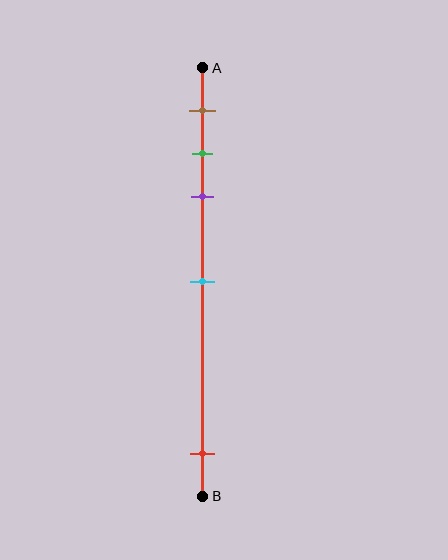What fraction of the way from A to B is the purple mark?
The purple mark is approximately 30% (0.3) of the way from A to B.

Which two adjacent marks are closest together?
The green and purple marks are the closest adjacent pair.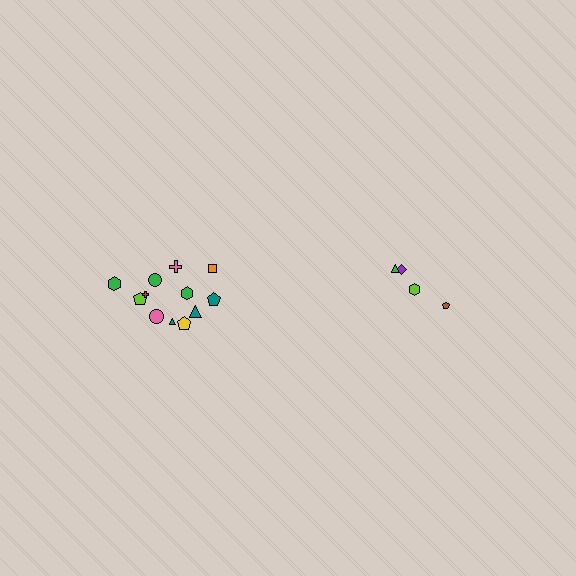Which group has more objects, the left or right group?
The left group.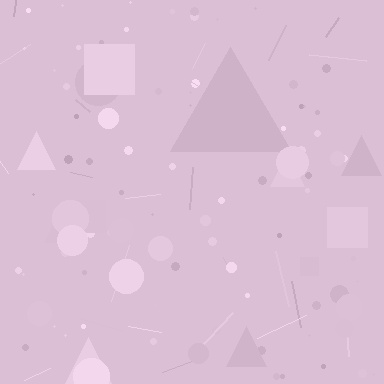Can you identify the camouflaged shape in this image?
The camouflaged shape is a triangle.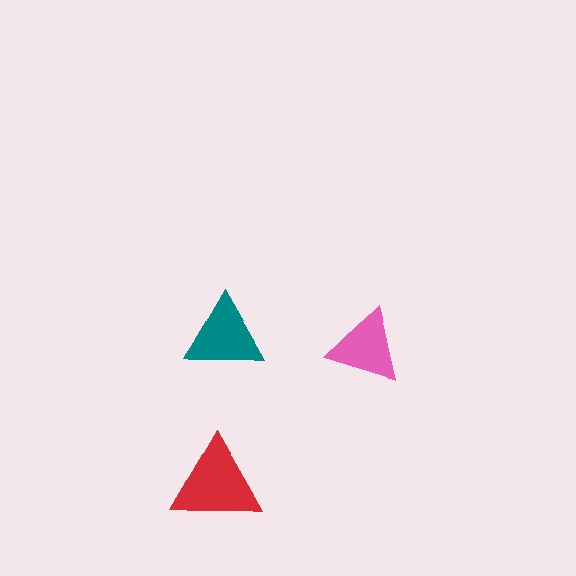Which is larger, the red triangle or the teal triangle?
The red one.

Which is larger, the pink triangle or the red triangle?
The red one.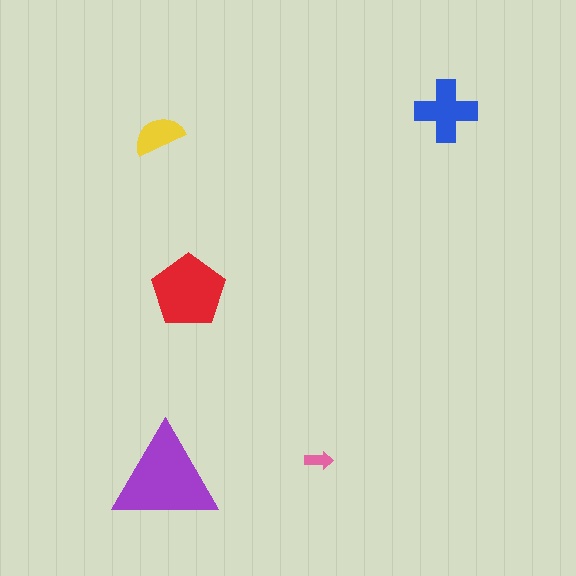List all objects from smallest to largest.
The pink arrow, the yellow semicircle, the blue cross, the red pentagon, the purple triangle.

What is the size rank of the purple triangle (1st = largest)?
1st.